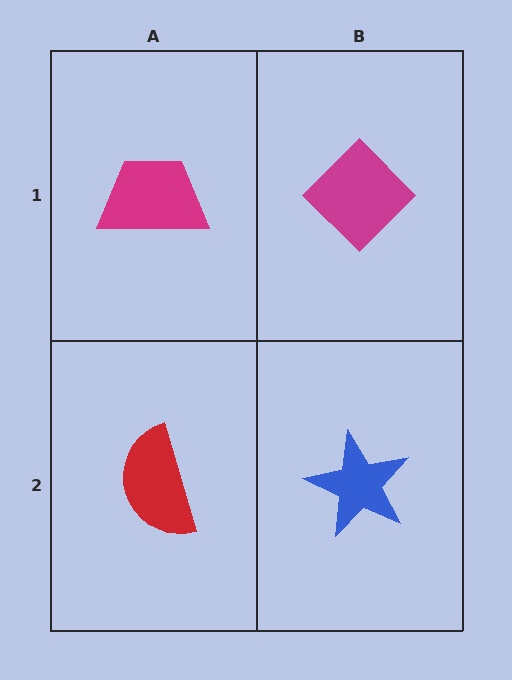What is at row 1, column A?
A magenta trapezoid.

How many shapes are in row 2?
2 shapes.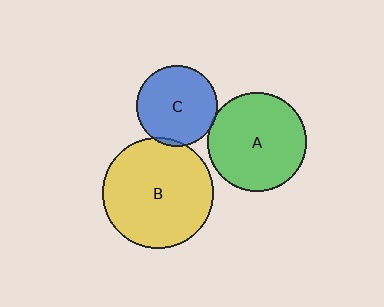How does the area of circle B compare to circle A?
Approximately 1.3 times.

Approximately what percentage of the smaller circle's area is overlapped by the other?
Approximately 5%.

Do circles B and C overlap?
Yes.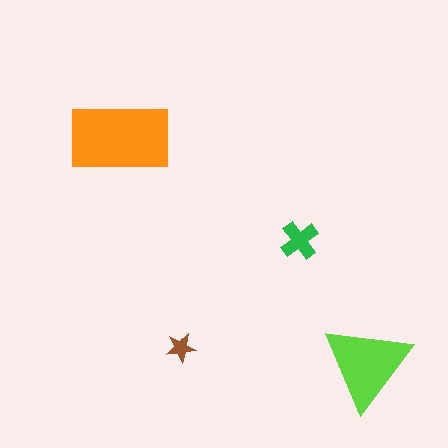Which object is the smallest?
The brown star.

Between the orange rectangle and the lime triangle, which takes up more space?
The orange rectangle.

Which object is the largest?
The orange rectangle.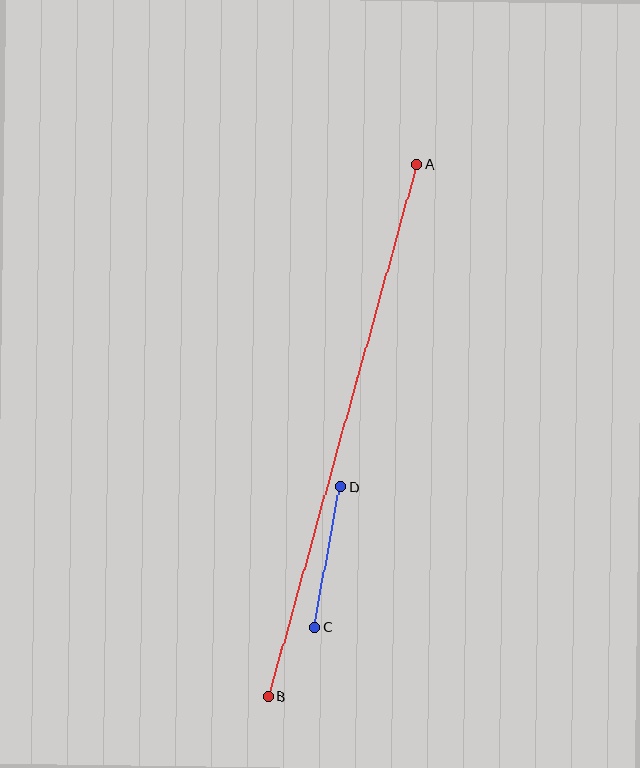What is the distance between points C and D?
The distance is approximately 142 pixels.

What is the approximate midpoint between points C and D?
The midpoint is at approximately (327, 557) pixels.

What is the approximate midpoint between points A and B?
The midpoint is at approximately (342, 430) pixels.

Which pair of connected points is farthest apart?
Points A and B are farthest apart.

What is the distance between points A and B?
The distance is approximately 552 pixels.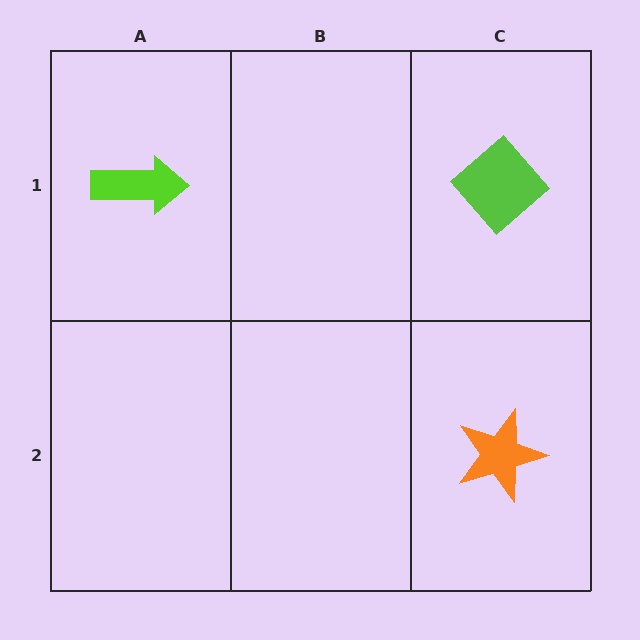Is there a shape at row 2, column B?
No, that cell is empty.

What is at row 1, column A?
A lime arrow.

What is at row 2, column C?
An orange star.